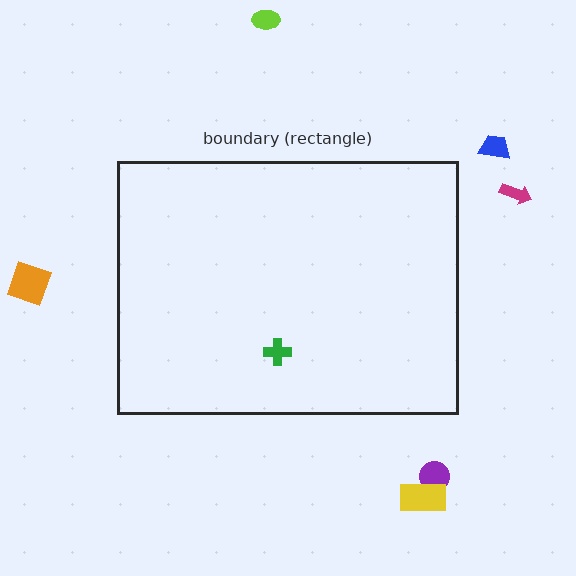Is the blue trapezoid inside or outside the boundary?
Outside.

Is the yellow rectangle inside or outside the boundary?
Outside.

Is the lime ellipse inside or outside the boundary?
Outside.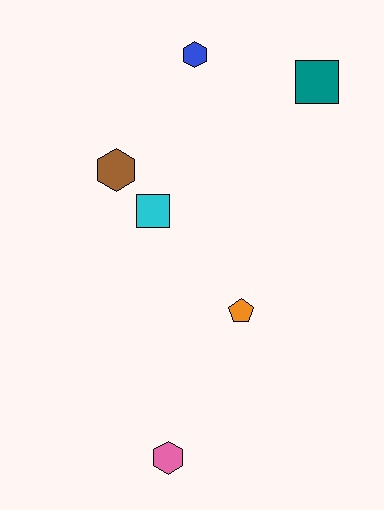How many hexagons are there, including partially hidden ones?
There are 3 hexagons.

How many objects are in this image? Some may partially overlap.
There are 6 objects.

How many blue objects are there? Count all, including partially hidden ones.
There is 1 blue object.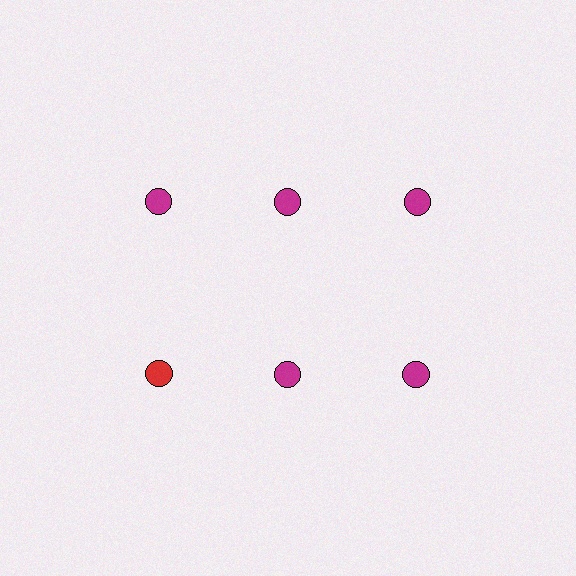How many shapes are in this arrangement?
There are 6 shapes arranged in a grid pattern.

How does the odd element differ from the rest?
It has a different color: red instead of magenta.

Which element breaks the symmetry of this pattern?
The red circle in the second row, leftmost column breaks the symmetry. All other shapes are magenta circles.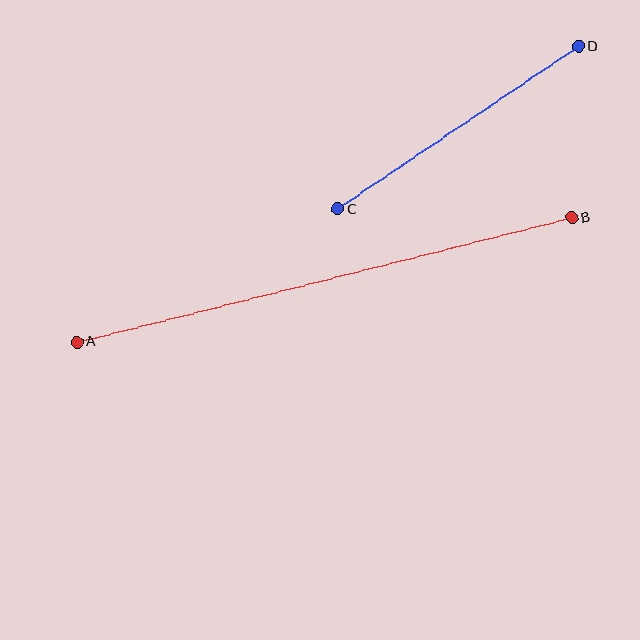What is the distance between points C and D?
The distance is approximately 290 pixels.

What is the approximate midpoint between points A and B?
The midpoint is at approximately (324, 280) pixels.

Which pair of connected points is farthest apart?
Points A and B are farthest apart.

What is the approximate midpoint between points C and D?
The midpoint is at approximately (458, 128) pixels.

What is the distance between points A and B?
The distance is approximately 510 pixels.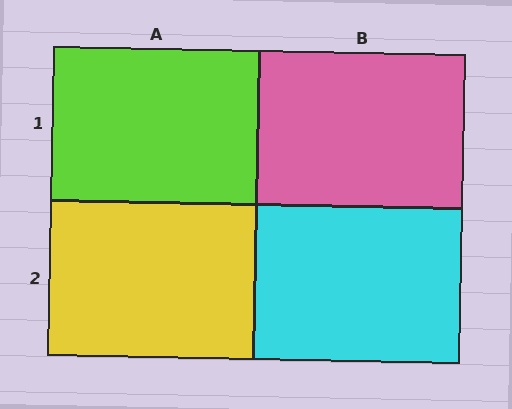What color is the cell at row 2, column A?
Yellow.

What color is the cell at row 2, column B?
Cyan.